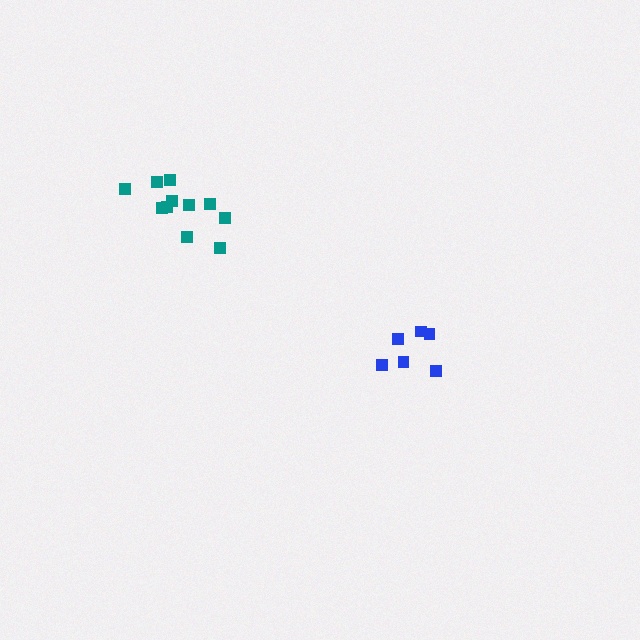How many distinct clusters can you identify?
There are 2 distinct clusters.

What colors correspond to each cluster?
The clusters are colored: teal, blue.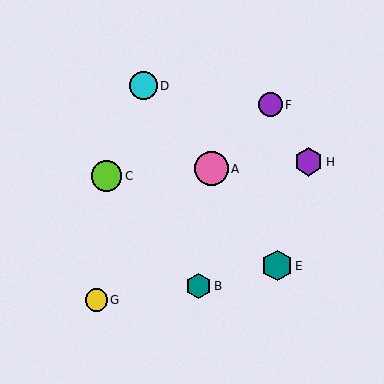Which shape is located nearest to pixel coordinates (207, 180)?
The pink circle (labeled A) at (211, 169) is nearest to that location.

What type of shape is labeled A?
Shape A is a pink circle.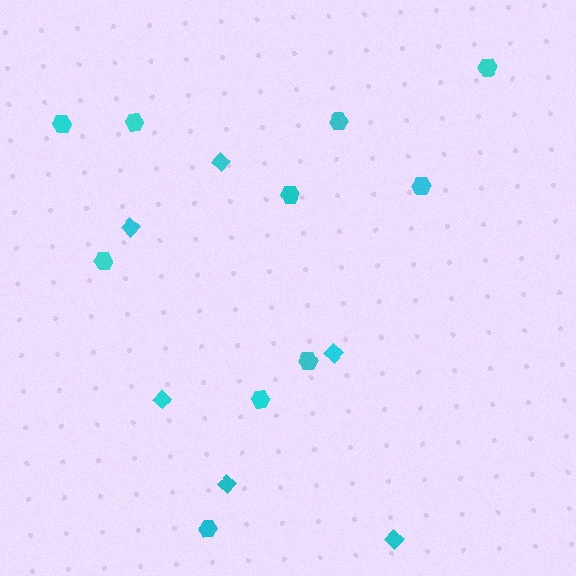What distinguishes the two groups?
There are 2 groups: one group of diamonds (6) and one group of hexagons (10).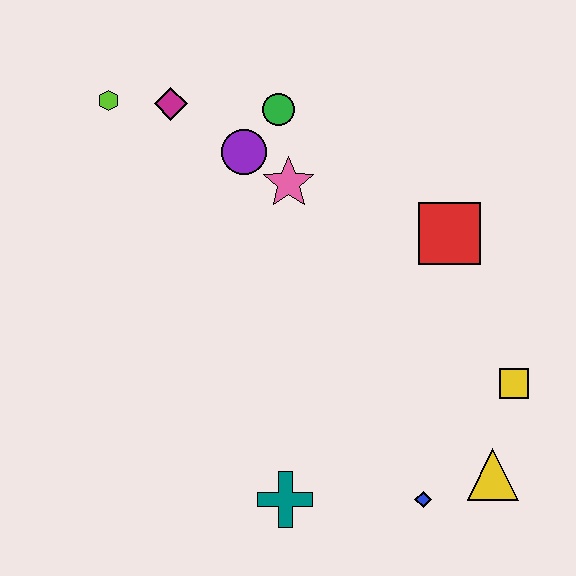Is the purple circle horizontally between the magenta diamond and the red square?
Yes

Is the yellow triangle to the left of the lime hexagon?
No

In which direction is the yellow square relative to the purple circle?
The yellow square is to the right of the purple circle.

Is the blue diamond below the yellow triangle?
Yes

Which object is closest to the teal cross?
The blue diamond is closest to the teal cross.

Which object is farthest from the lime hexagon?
The yellow triangle is farthest from the lime hexagon.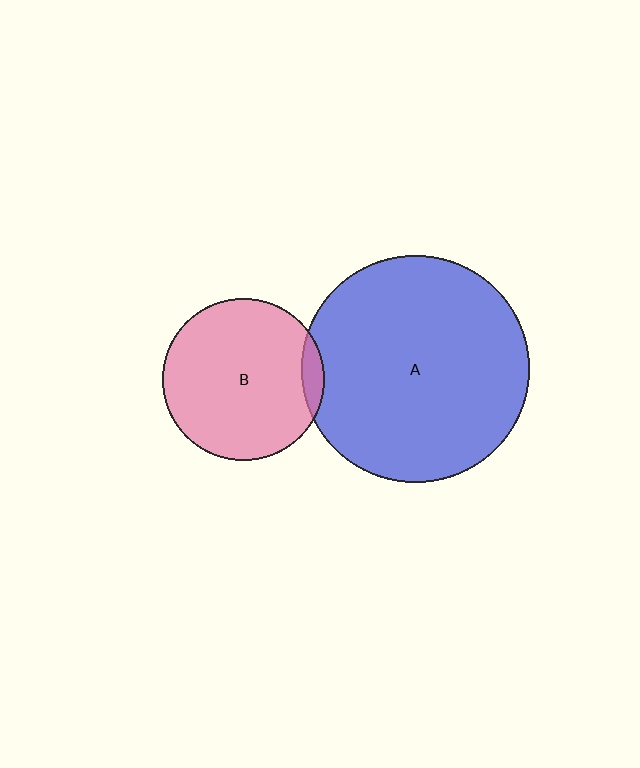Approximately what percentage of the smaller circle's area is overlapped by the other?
Approximately 5%.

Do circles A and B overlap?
Yes.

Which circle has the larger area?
Circle A (blue).